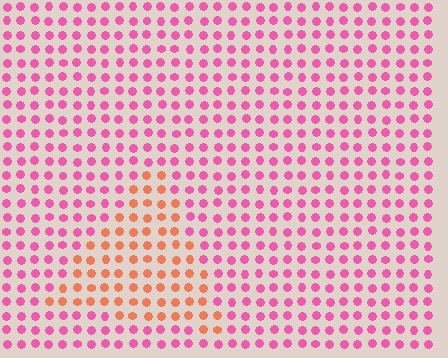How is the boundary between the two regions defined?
The boundary is defined purely by a slight shift in hue (about 48 degrees). Spacing, size, and orientation are identical on both sides.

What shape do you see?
I see a triangle.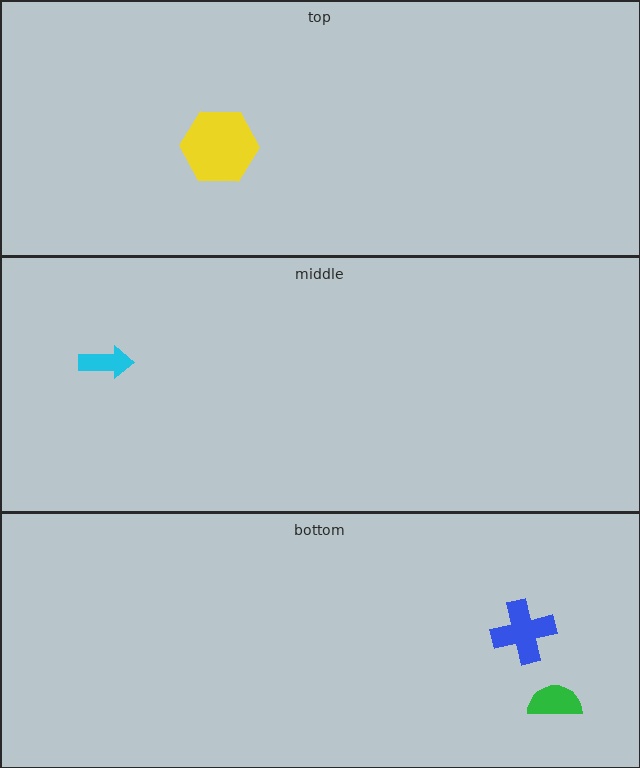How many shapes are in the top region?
1.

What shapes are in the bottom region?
The blue cross, the green semicircle.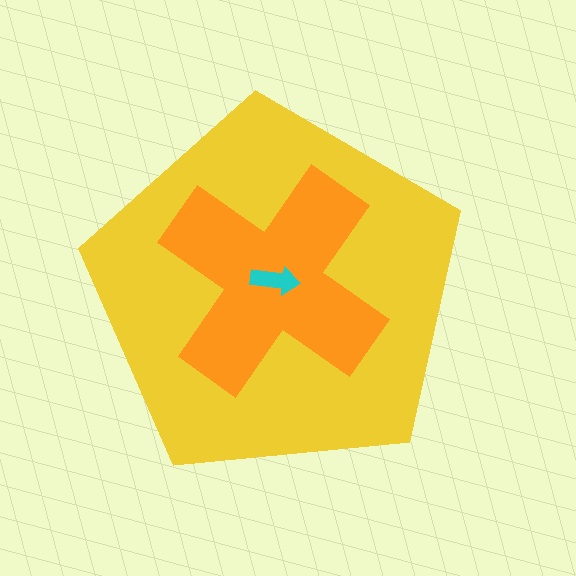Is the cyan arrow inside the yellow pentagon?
Yes.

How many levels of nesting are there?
3.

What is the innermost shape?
The cyan arrow.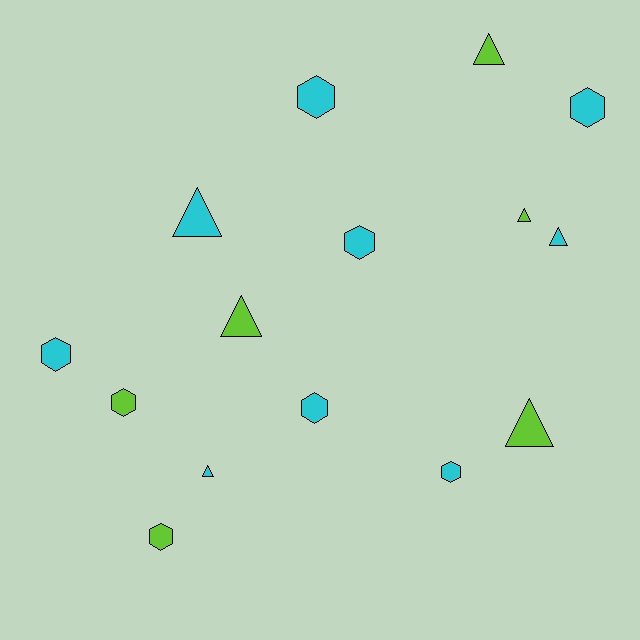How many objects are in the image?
There are 15 objects.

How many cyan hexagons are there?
There are 6 cyan hexagons.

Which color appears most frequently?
Cyan, with 9 objects.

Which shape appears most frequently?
Hexagon, with 8 objects.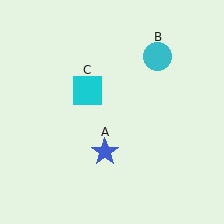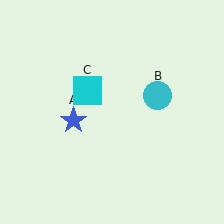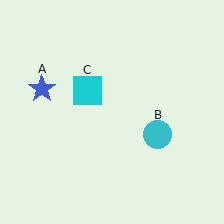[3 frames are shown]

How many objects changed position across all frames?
2 objects changed position: blue star (object A), cyan circle (object B).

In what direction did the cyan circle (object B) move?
The cyan circle (object B) moved down.